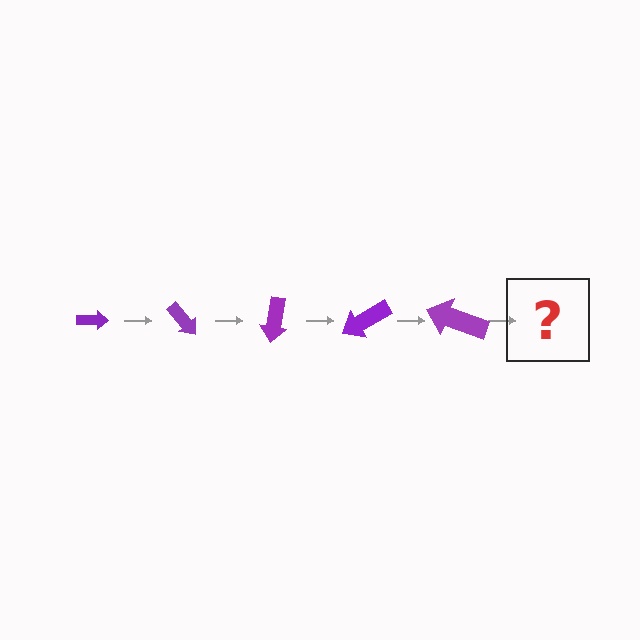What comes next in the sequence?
The next element should be an arrow, larger than the previous one and rotated 250 degrees from the start.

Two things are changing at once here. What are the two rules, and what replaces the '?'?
The two rules are that the arrow grows larger each step and it rotates 50 degrees each step. The '?' should be an arrow, larger than the previous one and rotated 250 degrees from the start.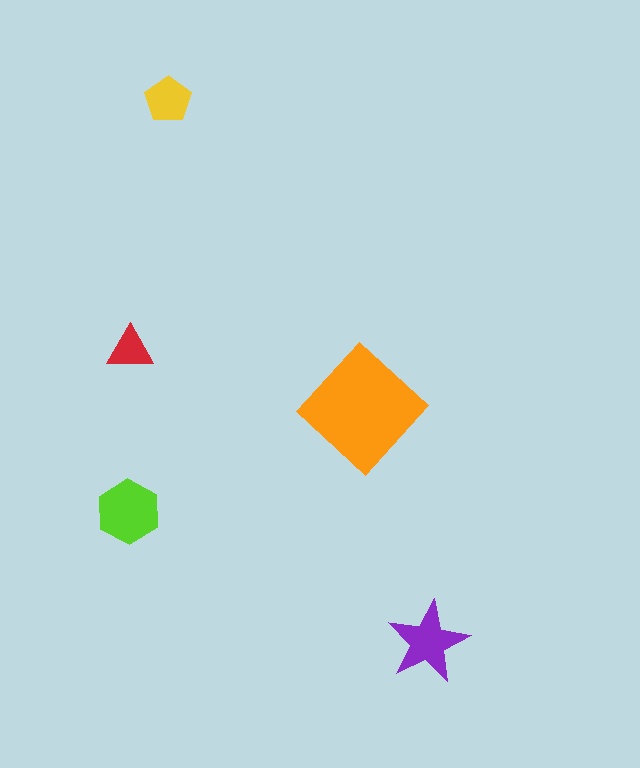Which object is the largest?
The orange diamond.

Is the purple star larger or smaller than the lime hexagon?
Smaller.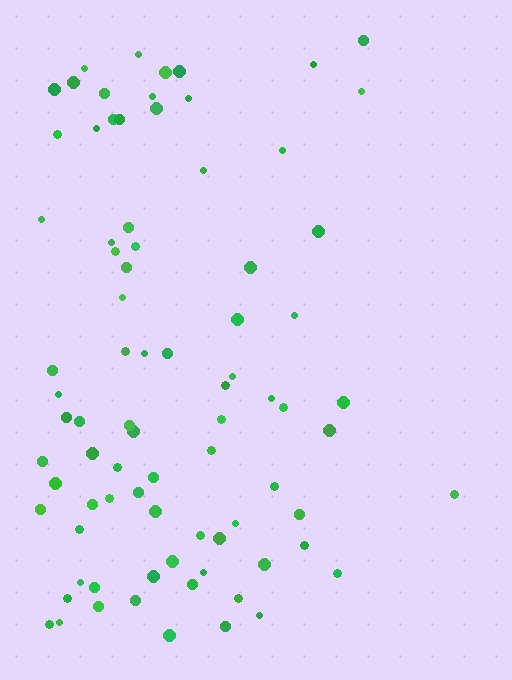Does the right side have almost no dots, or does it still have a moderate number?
Still a moderate number, just noticeably fewer than the left.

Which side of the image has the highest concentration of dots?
The left.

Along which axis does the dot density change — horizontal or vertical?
Horizontal.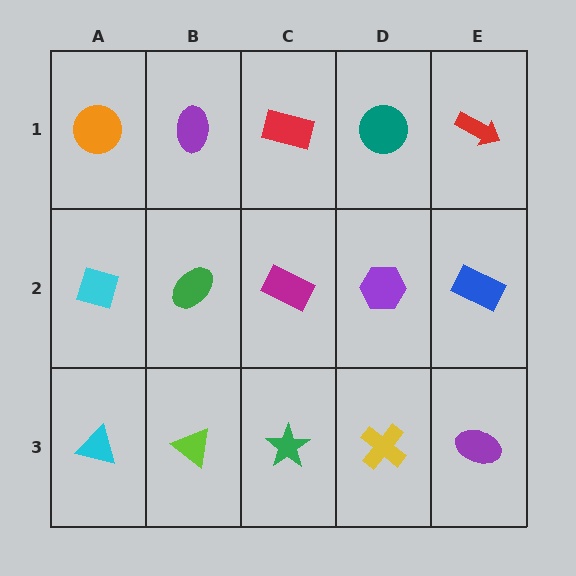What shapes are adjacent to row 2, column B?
A purple ellipse (row 1, column B), a lime triangle (row 3, column B), a cyan diamond (row 2, column A), a magenta rectangle (row 2, column C).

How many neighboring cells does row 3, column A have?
2.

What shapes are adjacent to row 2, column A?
An orange circle (row 1, column A), a cyan triangle (row 3, column A), a green ellipse (row 2, column B).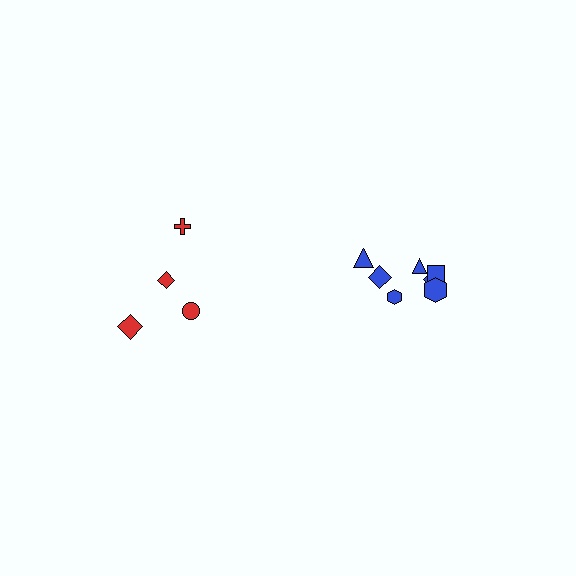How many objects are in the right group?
There are 7 objects.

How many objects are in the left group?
There are 4 objects.